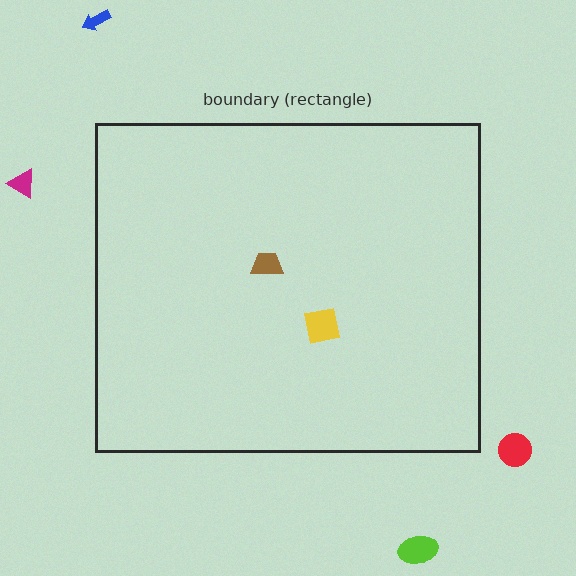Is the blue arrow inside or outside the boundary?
Outside.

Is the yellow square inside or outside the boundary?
Inside.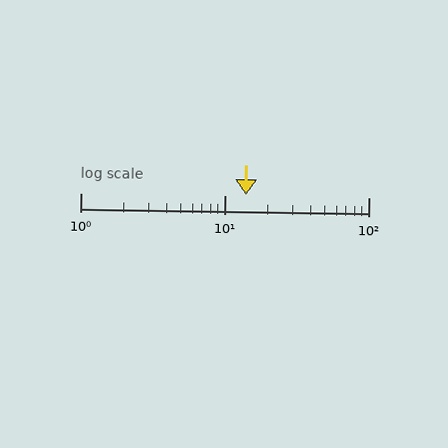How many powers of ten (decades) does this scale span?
The scale spans 2 decades, from 1 to 100.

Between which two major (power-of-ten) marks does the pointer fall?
The pointer is between 10 and 100.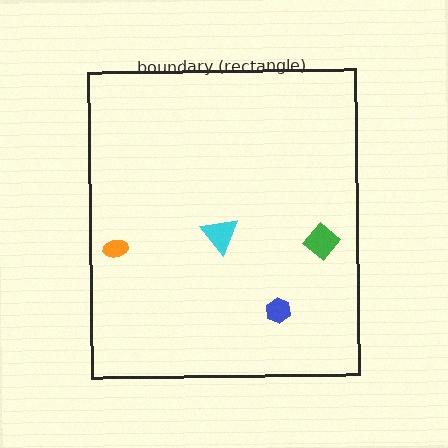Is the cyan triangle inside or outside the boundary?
Inside.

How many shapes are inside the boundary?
4 inside, 0 outside.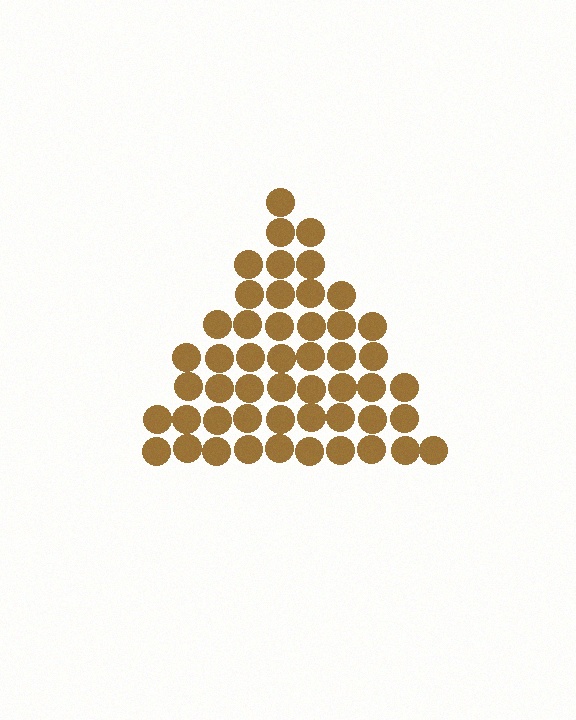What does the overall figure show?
The overall figure shows a triangle.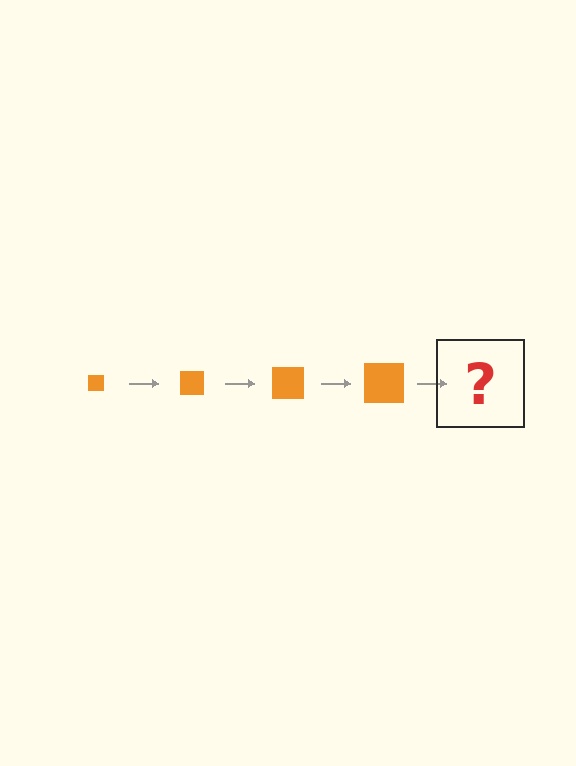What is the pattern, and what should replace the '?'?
The pattern is that the square gets progressively larger each step. The '?' should be an orange square, larger than the previous one.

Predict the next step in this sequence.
The next step is an orange square, larger than the previous one.